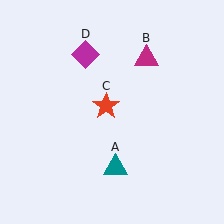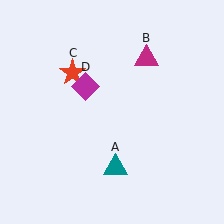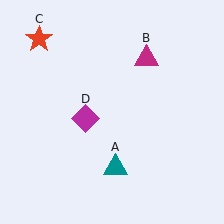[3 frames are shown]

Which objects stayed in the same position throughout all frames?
Teal triangle (object A) and magenta triangle (object B) remained stationary.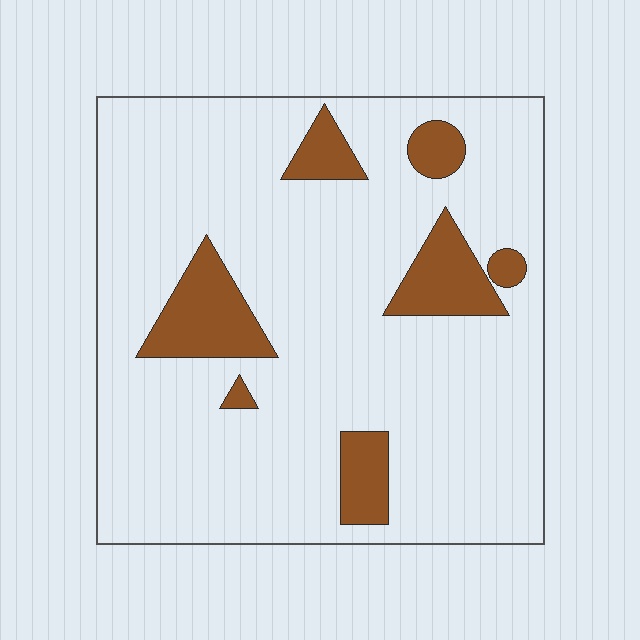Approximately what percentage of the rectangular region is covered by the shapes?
Approximately 15%.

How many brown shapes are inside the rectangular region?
7.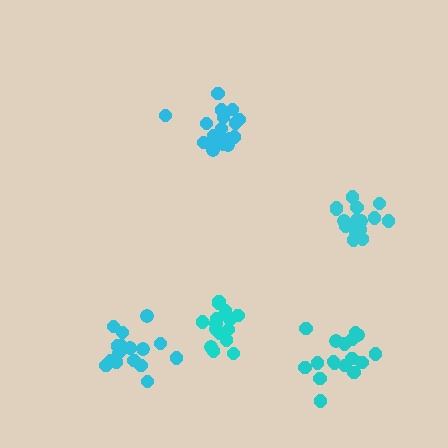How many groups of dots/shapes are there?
There are 5 groups.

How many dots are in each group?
Group 1: 17 dots, Group 2: 17 dots, Group 3: 18 dots, Group 4: 17 dots, Group 5: 15 dots (84 total).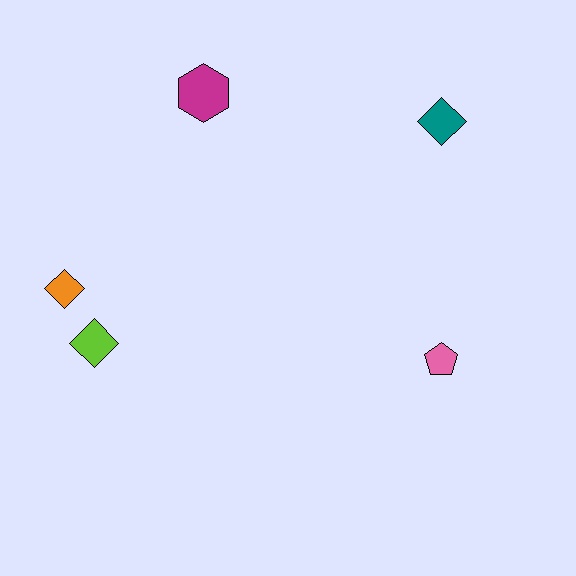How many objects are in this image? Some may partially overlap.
There are 5 objects.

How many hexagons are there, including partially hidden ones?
There is 1 hexagon.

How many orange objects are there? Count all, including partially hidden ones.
There is 1 orange object.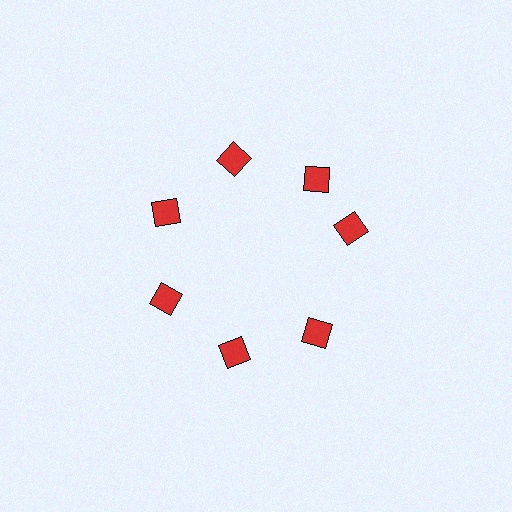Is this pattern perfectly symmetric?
No. The 7 red diamonds are arranged in a ring, but one element near the 3 o'clock position is rotated out of alignment along the ring, breaking the 7-fold rotational symmetry.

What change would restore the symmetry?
The symmetry would be restored by rotating it back into even spacing with its neighbors so that all 7 diamonds sit at equal angles and equal distance from the center.